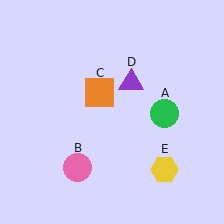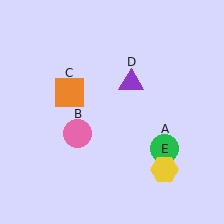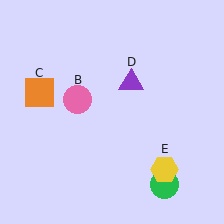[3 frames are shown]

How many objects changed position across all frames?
3 objects changed position: green circle (object A), pink circle (object B), orange square (object C).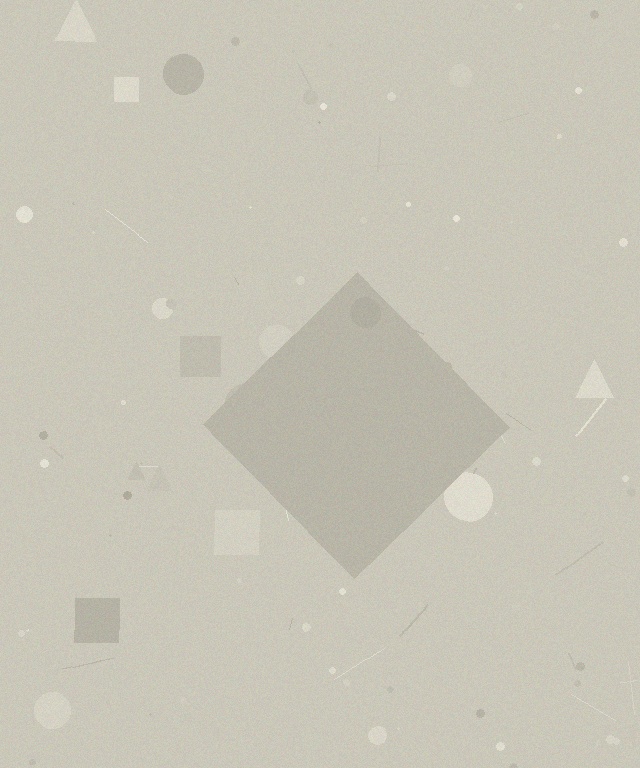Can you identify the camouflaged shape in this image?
The camouflaged shape is a diamond.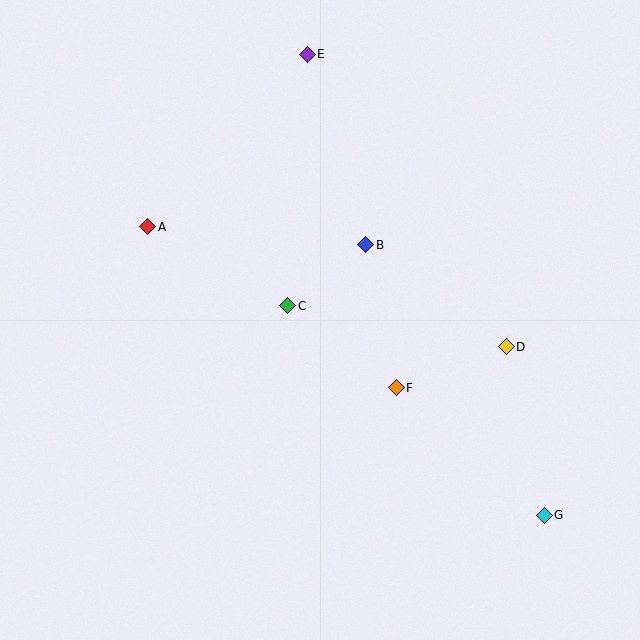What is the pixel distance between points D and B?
The distance between D and B is 173 pixels.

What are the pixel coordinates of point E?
Point E is at (307, 54).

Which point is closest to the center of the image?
Point C at (288, 306) is closest to the center.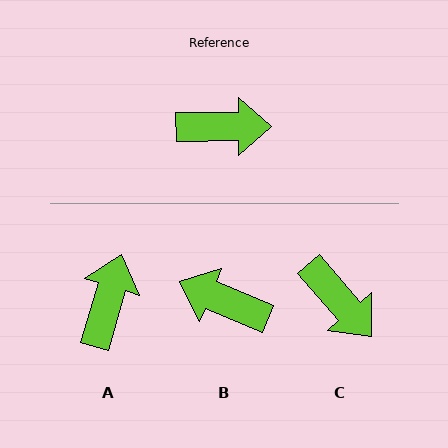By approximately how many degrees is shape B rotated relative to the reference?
Approximately 157 degrees counter-clockwise.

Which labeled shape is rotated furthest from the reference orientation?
B, about 157 degrees away.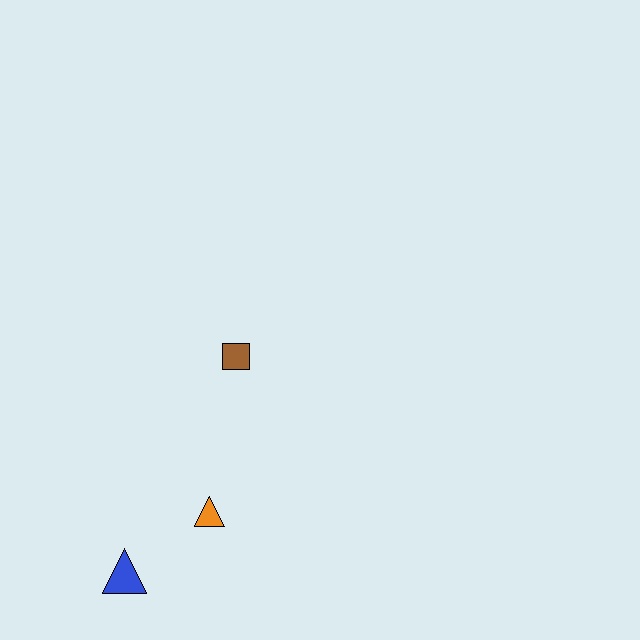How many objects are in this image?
There are 3 objects.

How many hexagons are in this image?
There are no hexagons.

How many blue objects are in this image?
There is 1 blue object.